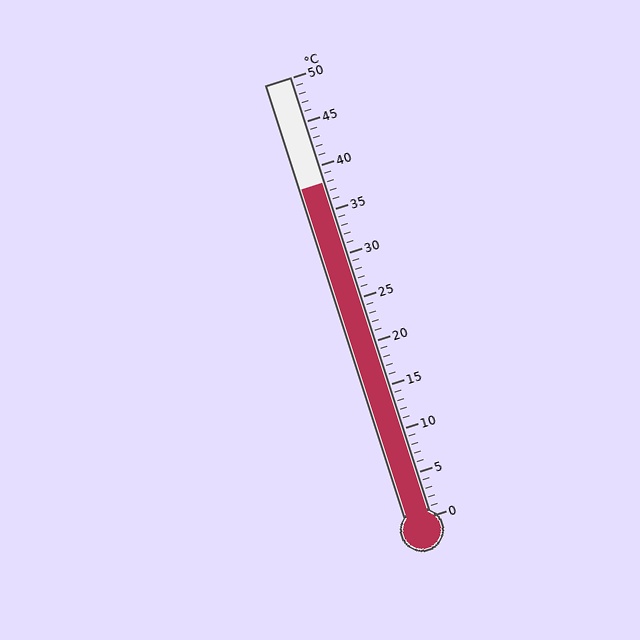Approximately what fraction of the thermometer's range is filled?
The thermometer is filled to approximately 75% of its range.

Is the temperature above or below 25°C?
The temperature is above 25°C.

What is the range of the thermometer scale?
The thermometer scale ranges from 0°C to 50°C.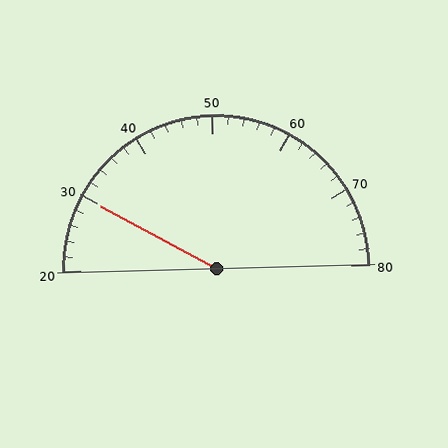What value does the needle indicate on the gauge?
The needle indicates approximately 30.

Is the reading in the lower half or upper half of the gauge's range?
The reading is in the lower half of the range (20 to 80).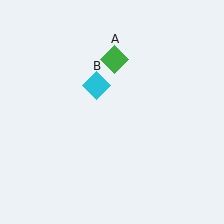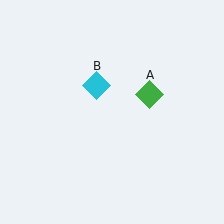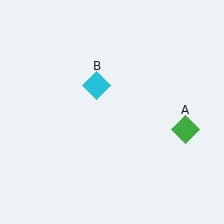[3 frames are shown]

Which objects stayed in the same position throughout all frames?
Cyan diamond (object B) remained stationary.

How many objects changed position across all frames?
1 object changed position: green diamond (object A).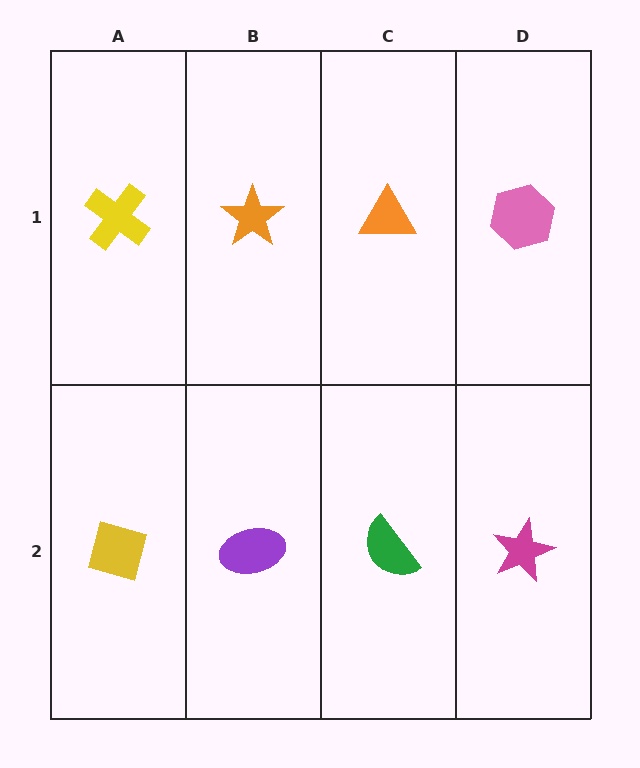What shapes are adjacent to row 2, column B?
An orange star (row 1, column B), a yellow diamond (row 2, column A), a green semicircle (row 2, column C).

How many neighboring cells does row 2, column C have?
3.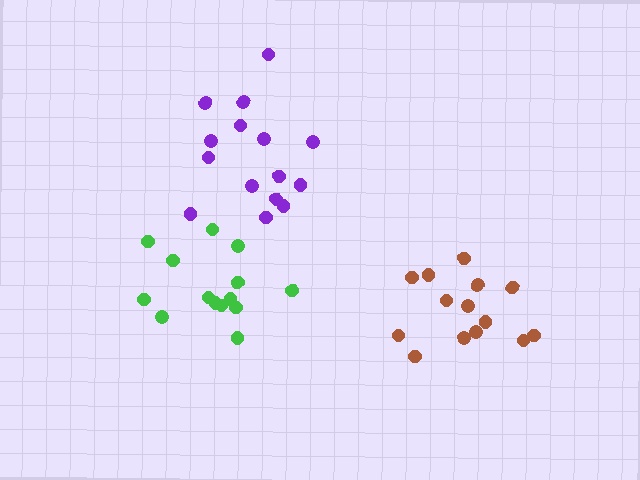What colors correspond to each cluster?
The clusters are colored: brown, green, purple.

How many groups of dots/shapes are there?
There are 3 groups.